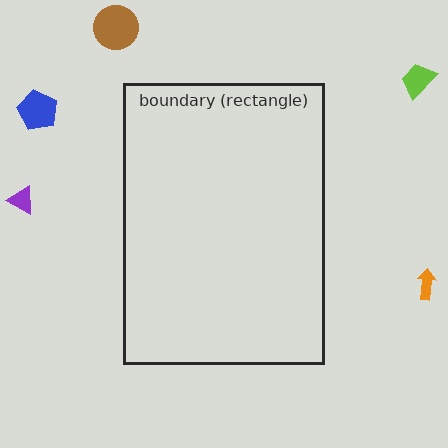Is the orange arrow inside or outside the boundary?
Outside.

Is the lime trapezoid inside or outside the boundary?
Outside.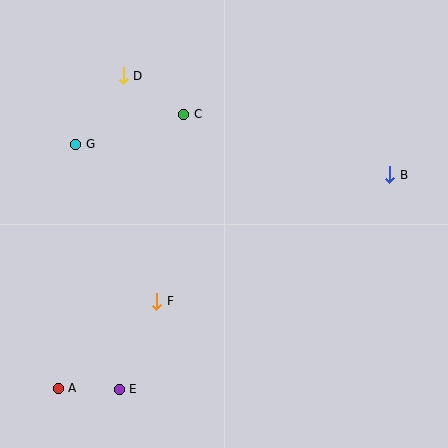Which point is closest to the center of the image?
Point F at (157, 301) is closest to the center.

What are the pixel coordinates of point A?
Point A is at (58, 388).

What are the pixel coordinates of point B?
Point B is at (390, 175).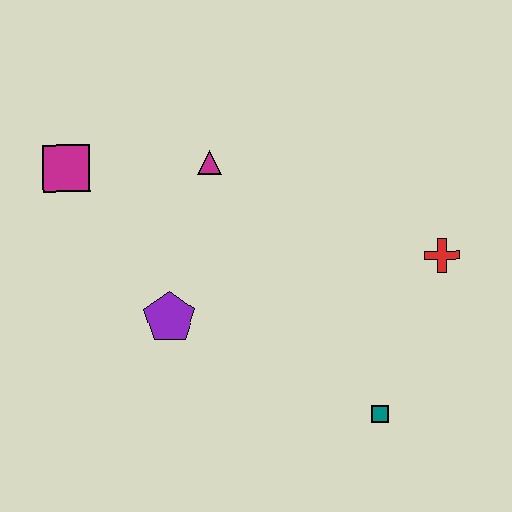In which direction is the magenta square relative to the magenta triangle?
The magenta square is to the left of the magenta triangle.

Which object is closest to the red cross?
The teal square is closest to the red cross.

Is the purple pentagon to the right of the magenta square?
Yes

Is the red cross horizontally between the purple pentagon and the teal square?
No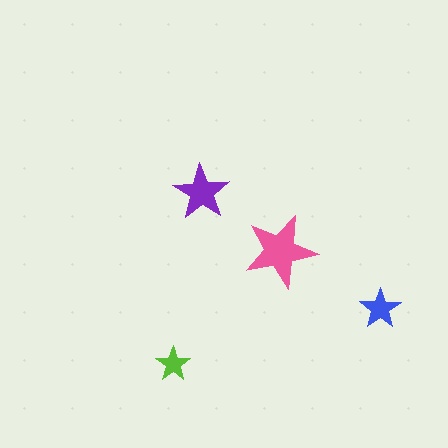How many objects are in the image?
There are 4 objects in the image.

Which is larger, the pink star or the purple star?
The pink one.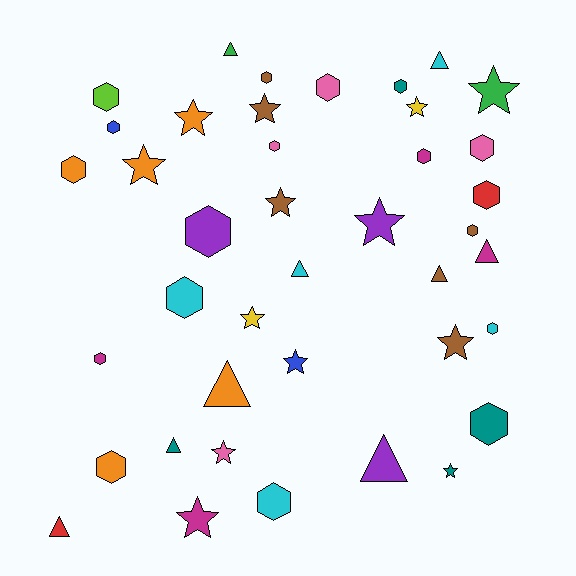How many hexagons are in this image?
There are 18 hexagons.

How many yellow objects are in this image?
There are 2 yellow objects.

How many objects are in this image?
There are 40 objects.